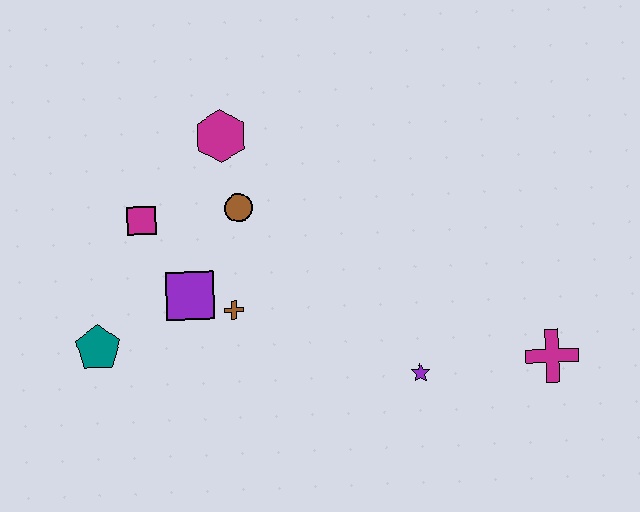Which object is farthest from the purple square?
The magenta cross is farthest from the purple square.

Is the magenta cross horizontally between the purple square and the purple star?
No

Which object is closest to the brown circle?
The magenta hexagon is closest to the brown circle.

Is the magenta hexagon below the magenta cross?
No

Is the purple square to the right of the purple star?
No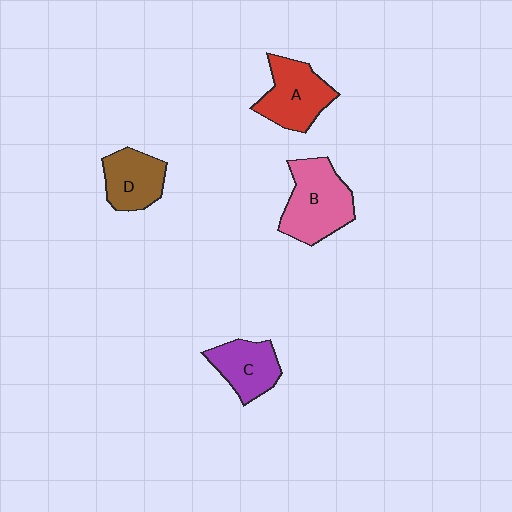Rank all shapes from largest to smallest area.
From largest to smallest: B (pink), A (red), D (brown), C (purple).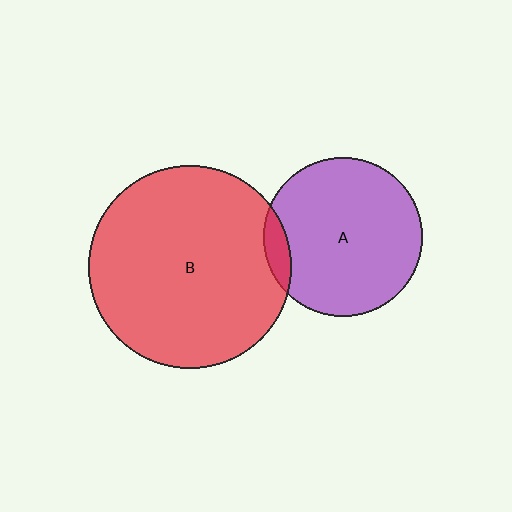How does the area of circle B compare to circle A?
Approximately 1.6 times.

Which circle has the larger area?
Circle B (red).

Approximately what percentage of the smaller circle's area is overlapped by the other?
Approximately 10%.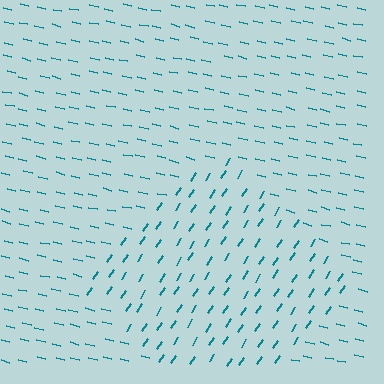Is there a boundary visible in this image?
Yes, there is a texture boundary formed by a change in line orientation.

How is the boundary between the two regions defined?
The boundary is defined purely by a change in line orientation (approximately 70 degrees difference). All lines are the same color and thickness.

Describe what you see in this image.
The image is filled with small teal line segments. A diamond region in the image has lines oriented differently from the surrounding lines, creating a visible texture boundary.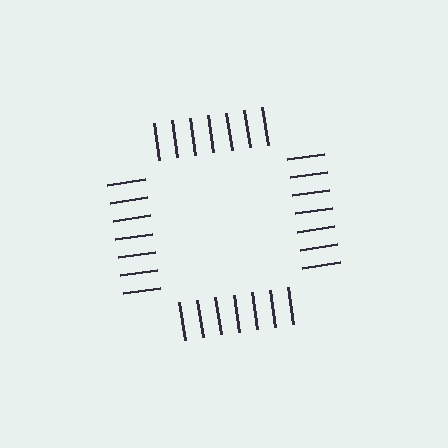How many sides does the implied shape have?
4 sides — the line-ends trace a square.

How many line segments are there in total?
28 — 7 along each of the 4 edges.